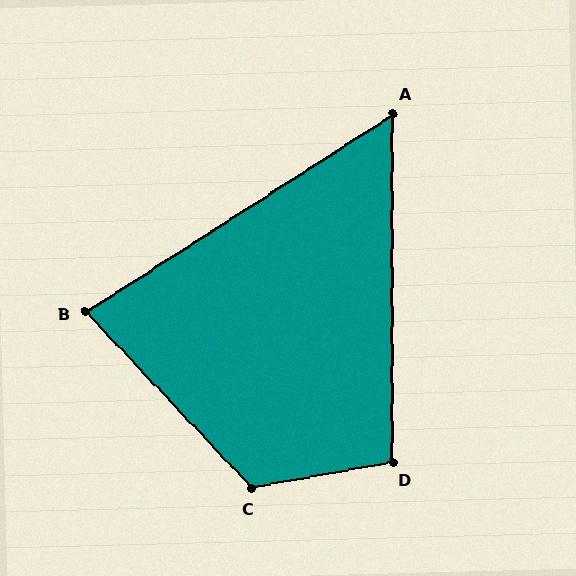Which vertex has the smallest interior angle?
A, at approximately 57 degrees.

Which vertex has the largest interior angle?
C, at approximately 123 degrees.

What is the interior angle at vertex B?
Approximately 80 degrees (acute).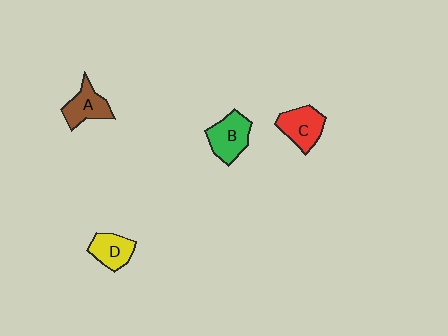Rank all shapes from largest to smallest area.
From largest to smallest: B (green), C (red), A (brown), D (yellow).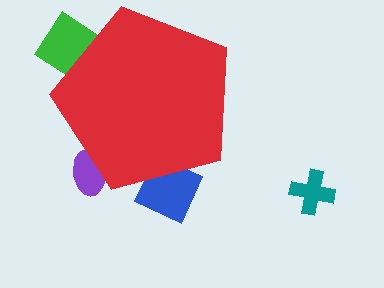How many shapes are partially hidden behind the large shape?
3 shapes are partially hidden.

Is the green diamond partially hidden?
Yes, the green diamond is partially hidden behind the red pentagon.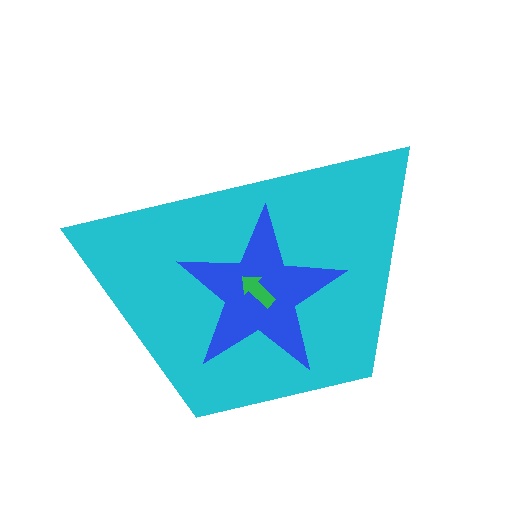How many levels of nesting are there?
3.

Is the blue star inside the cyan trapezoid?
Yes.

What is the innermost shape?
The green arrow.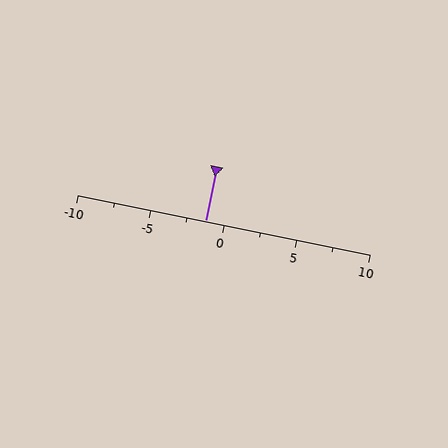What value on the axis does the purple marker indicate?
The marker indicates approximately -1.2.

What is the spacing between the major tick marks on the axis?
The major ticks are spaced 5 apart.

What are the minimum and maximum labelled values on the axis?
The axis runs from -10 to 10.